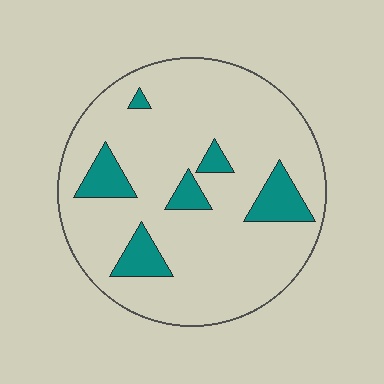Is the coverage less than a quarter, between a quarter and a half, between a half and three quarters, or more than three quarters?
Less than a quarter.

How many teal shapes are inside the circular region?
6.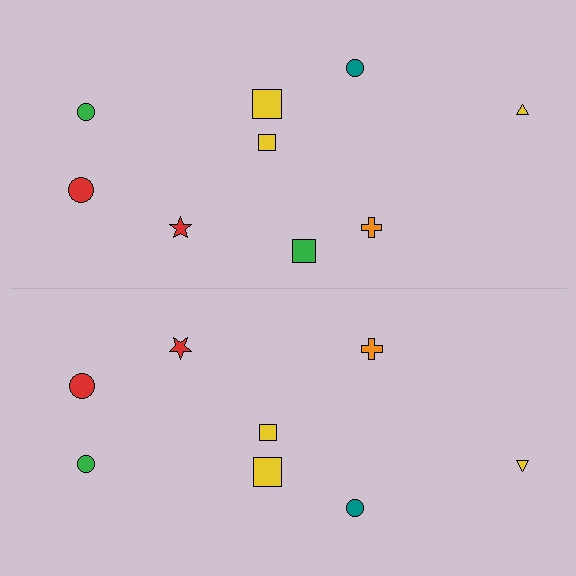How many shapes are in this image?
There are 17 shapes in this image.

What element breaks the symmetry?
A green square is missing from the bottom side.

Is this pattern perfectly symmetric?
No, the pattern is not perfectly symmetric. A green square is missing from the bottom side.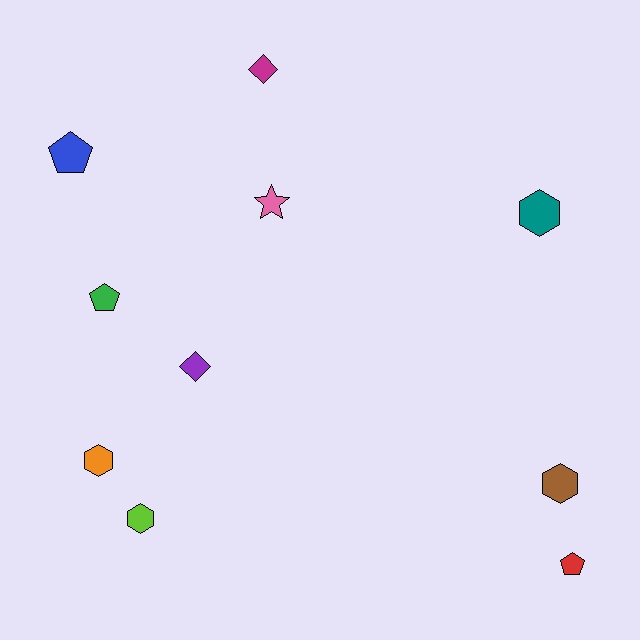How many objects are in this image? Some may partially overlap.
There are 10 objects.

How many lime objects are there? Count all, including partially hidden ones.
There is 1 lime object.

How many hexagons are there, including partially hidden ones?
There are 4 hexagons.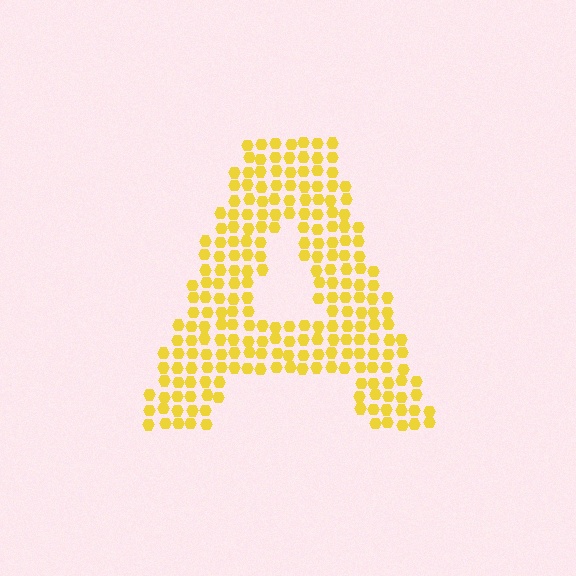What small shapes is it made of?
It is made of small hexagons.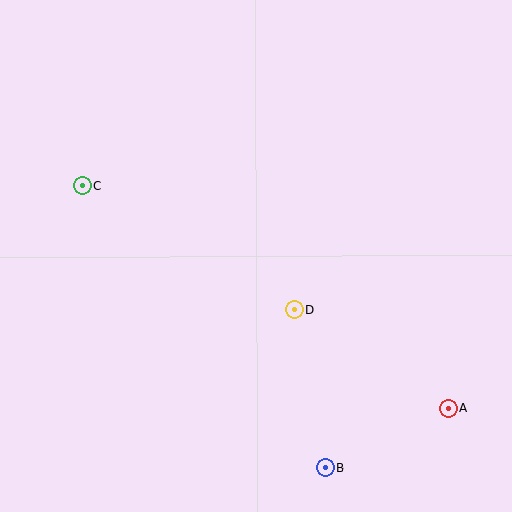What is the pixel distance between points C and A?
The distance between C and A is 428 pixels.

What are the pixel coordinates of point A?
Point A is at (448, 408).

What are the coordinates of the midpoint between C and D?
The midpoint between C and D is at (188, 248).